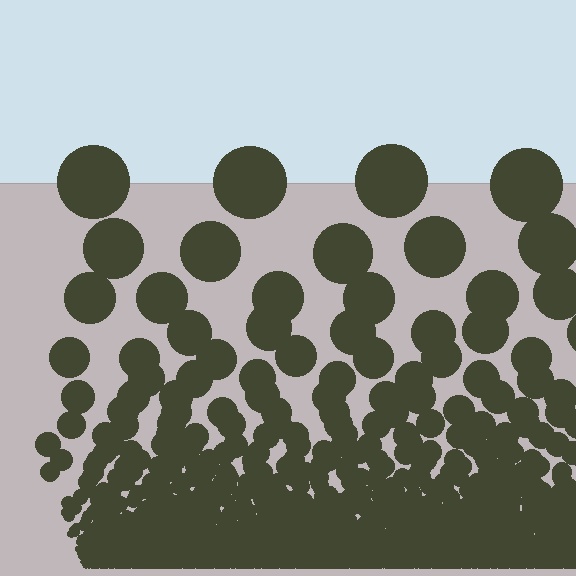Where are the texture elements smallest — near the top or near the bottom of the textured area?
Near the bottom.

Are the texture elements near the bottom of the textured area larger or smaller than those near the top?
Smaller. The gradient is inverted — elements near the bottom are smaller and denser.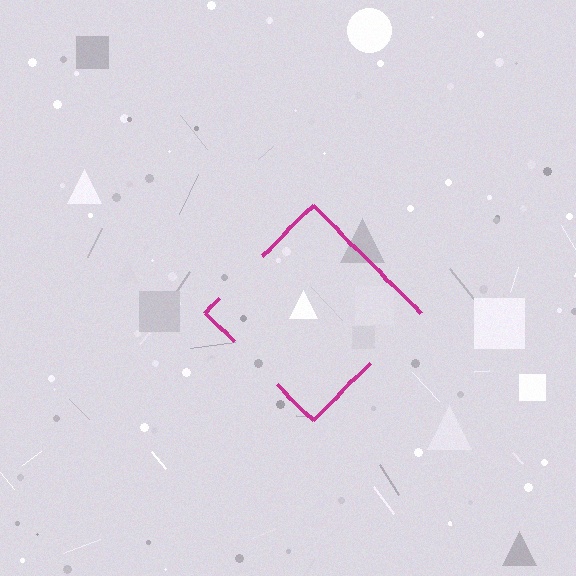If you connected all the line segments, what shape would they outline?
They would outline a diamond.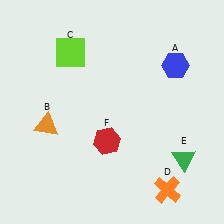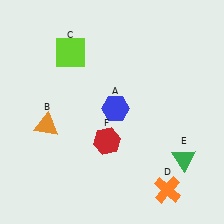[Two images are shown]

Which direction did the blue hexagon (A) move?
The blue hexagon (A) moved left.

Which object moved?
The blue hexagon (A) moved left.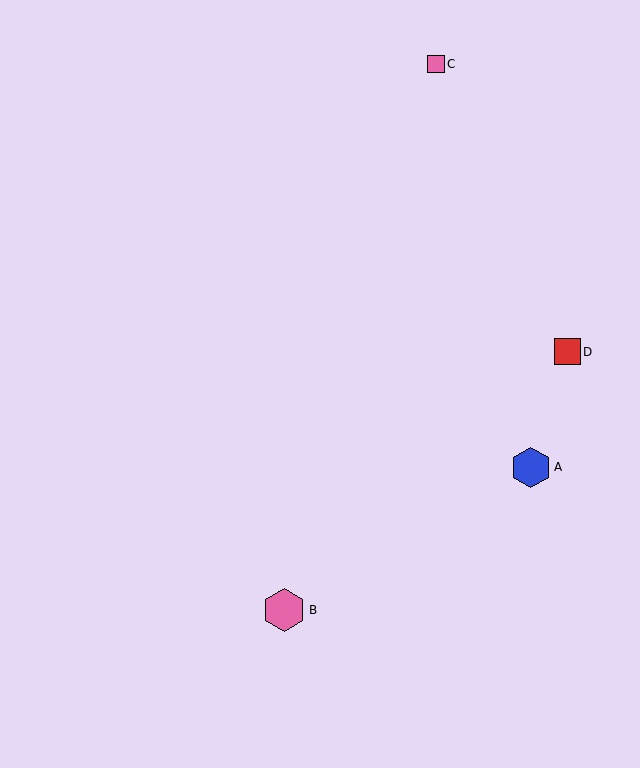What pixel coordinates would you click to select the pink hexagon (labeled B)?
Click at (284, 610) to select the pink hexagon B.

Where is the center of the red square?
The center of the red square is at (567, 352).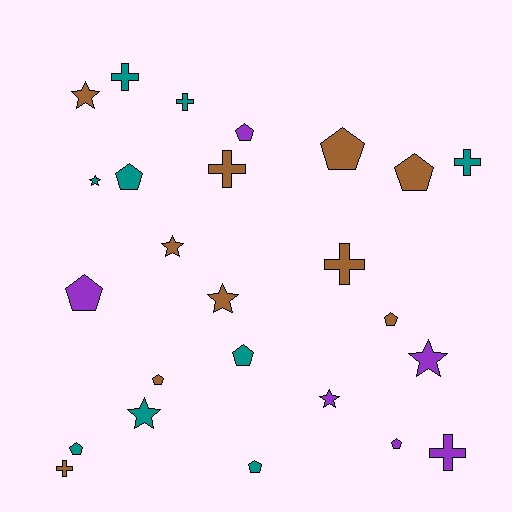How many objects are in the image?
There are 25 objects.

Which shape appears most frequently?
Pentagon, with 11 objects.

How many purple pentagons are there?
There are 3 purple pentagons.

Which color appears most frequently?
Brown, with 10 objects.